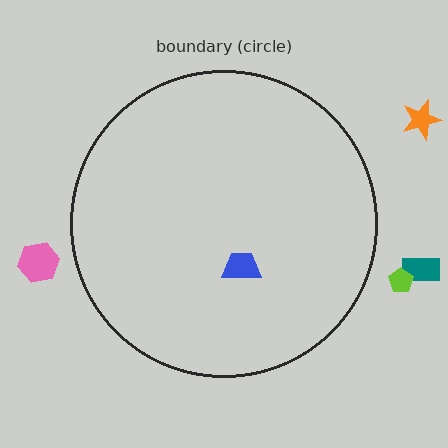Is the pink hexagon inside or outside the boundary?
Outside.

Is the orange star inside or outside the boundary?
Outside.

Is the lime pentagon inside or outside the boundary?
Outside.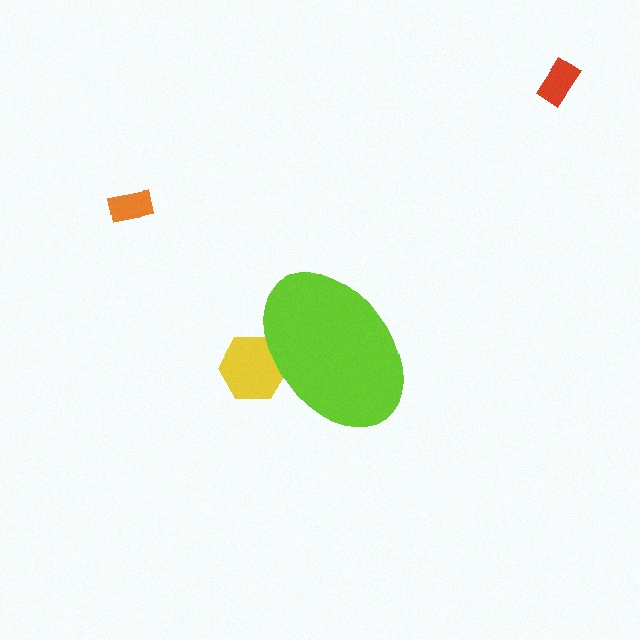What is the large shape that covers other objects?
A lime ellipse.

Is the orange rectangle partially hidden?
No, the orange rectangle is fully visible.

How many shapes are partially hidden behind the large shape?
1 shape is partially hidden.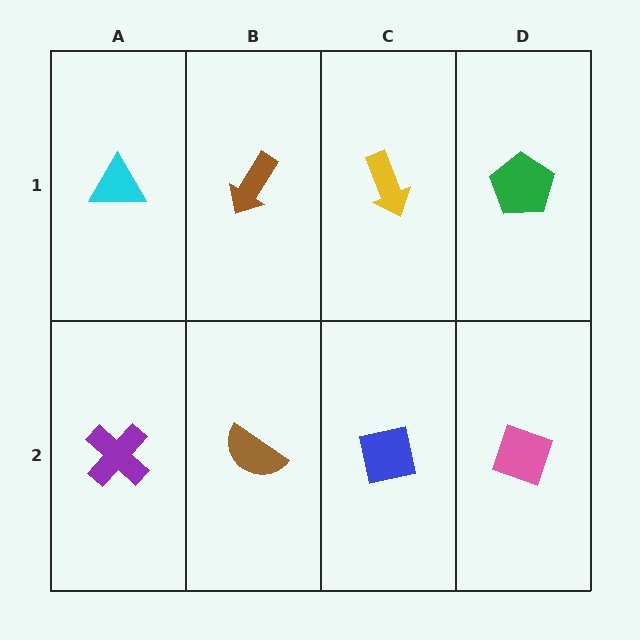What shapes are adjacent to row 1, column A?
A purple cross (row 2, column A), a brown arrow (row 1, column B).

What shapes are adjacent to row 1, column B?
A brown semicircle (row 2, column B), a cyan triangle (row 1, column A), a yellow arrow (row 1, column C).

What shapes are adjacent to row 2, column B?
A brown arrow (row 1, column B), a purple cross (row 2, column A), a blue square (row 2, column C).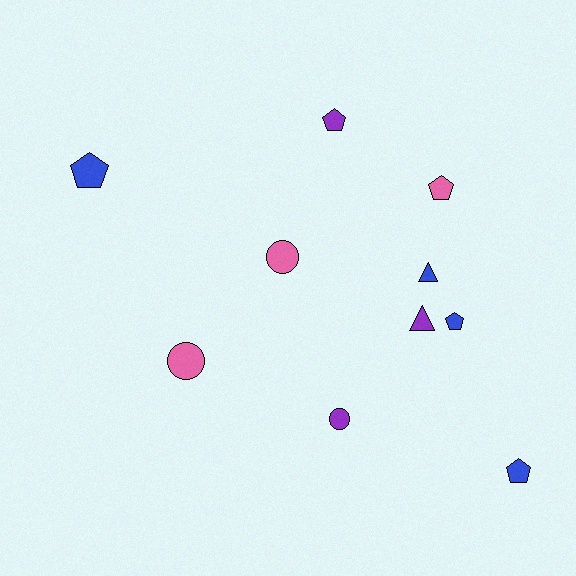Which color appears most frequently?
Blue, with 4 objects.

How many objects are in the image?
There are 10 objects.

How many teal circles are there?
There are no teal circles.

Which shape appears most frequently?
Pentagon, with 5 objects.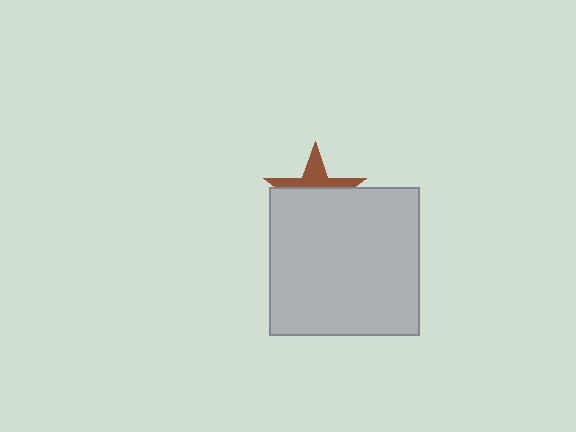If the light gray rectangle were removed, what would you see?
You would see the complete brown star.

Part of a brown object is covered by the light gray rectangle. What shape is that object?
It is a star.